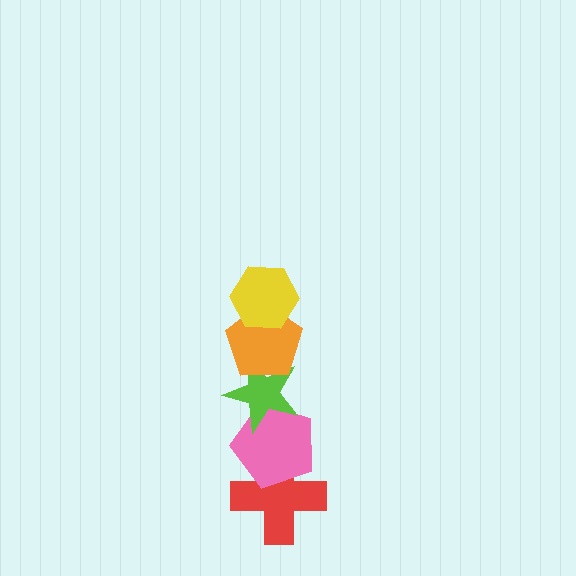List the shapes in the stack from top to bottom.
From top to bottom: the yellow hexagon, the orange pentagon, the lime star, the pink pentagon, the red cross.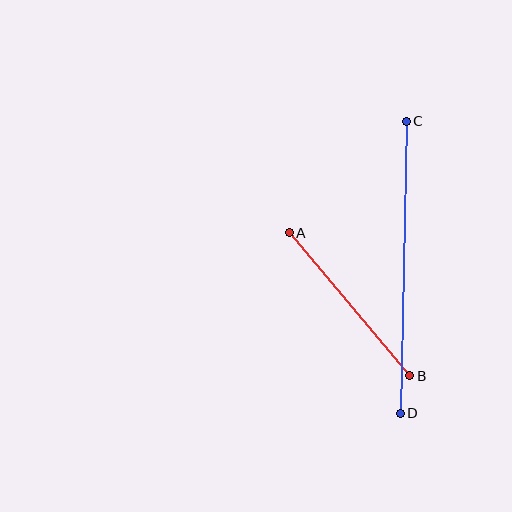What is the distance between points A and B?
The distance is approximately 187 pixels.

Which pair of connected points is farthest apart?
Points C and D are farthest apart.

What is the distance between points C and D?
The distance is approximately 292 pixels.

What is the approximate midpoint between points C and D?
The midpoint is at approximately (403, 267) pixels.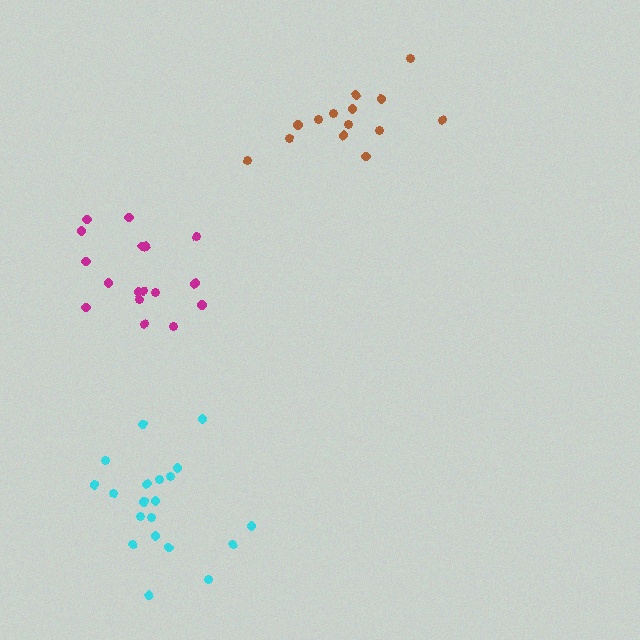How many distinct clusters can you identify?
There are 3 distinct clusters.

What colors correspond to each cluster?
The clusters are colored: brown, magenta, cyan.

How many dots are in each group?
Group 1: 14 dots, Group 2: 17 dots, Group 3: 20 dots (51 total).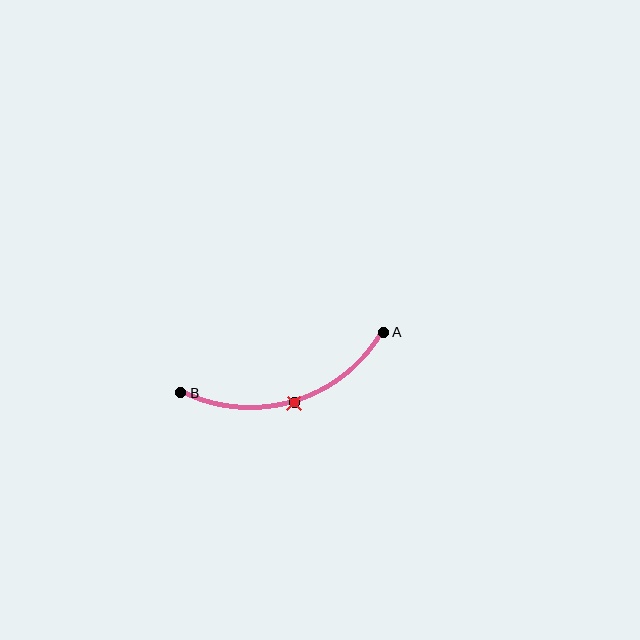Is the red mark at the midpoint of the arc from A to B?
Yes. The red mark lies on the arc at equal arc-length from both A and B — it is the arc midpoint.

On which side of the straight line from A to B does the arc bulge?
The arc bulges below the straight line connecting A and B.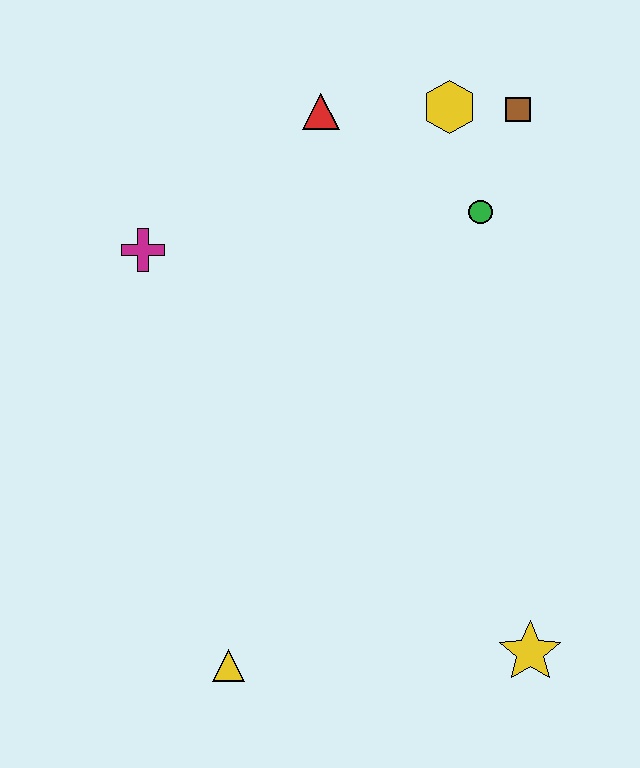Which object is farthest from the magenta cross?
The yellow star is farthest from the magenta cross.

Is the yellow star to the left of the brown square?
No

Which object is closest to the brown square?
The yellow hexagon is closest to the brown square.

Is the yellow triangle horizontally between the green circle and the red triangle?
No